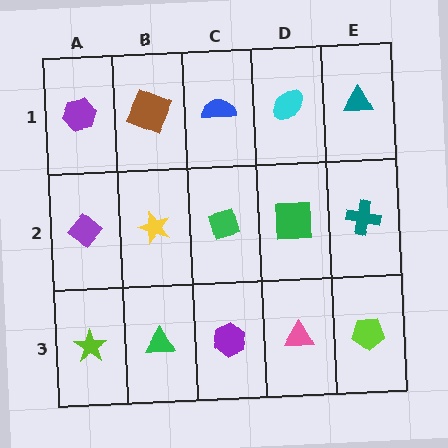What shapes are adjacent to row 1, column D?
A green square (row 2, column D), a blue semicircle (row 1, column C), a teal triangle (row 1, column E).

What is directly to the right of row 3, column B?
A purple hexagon.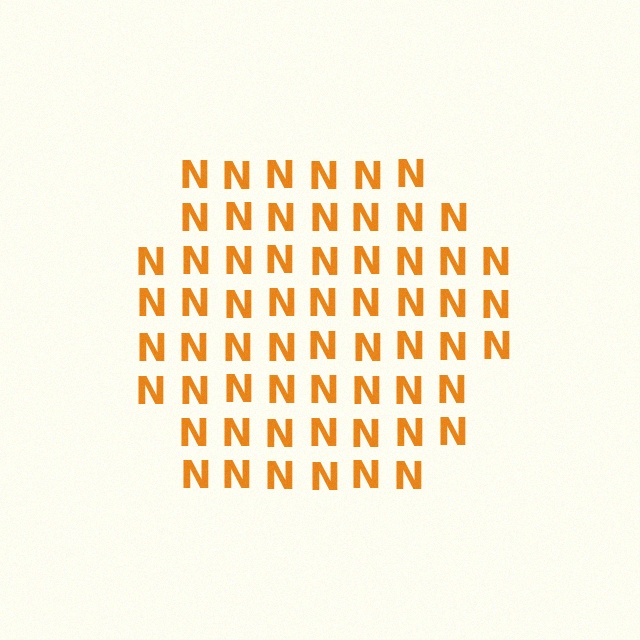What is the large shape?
The large shape is a hexagon.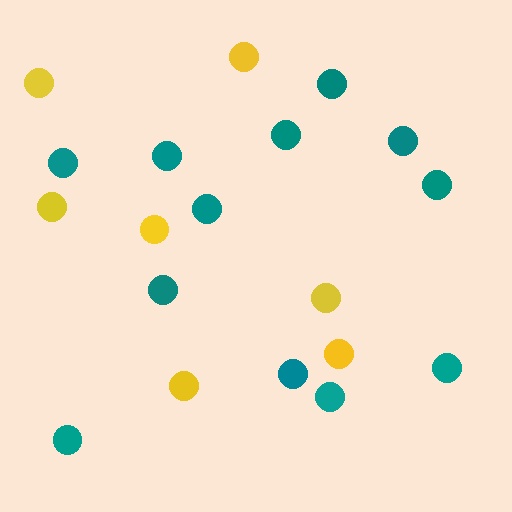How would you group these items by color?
There are 2 groups: one group of teal circles (12) and one group of yellow circles (7).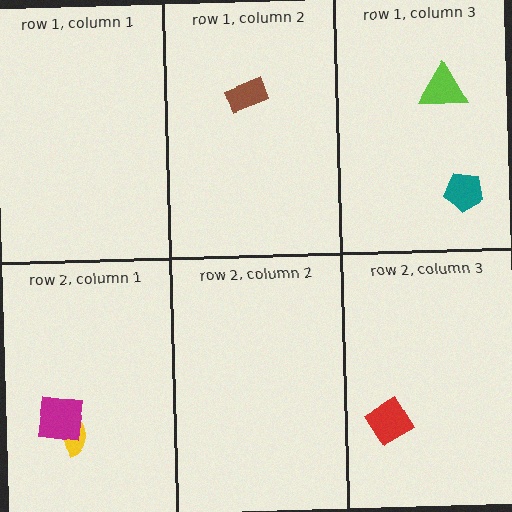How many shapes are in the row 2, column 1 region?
2.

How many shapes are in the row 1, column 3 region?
2.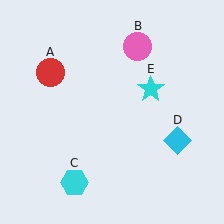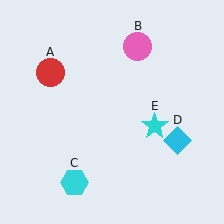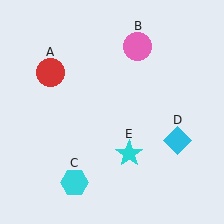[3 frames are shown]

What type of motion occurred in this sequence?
The cyan star (object E) rotated clockwise around the center of the scene.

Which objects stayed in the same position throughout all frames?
Red circle (object A) and pink circle (object B) and cyan hexagon (object C) and cyan diamond (object D) remained stationary.